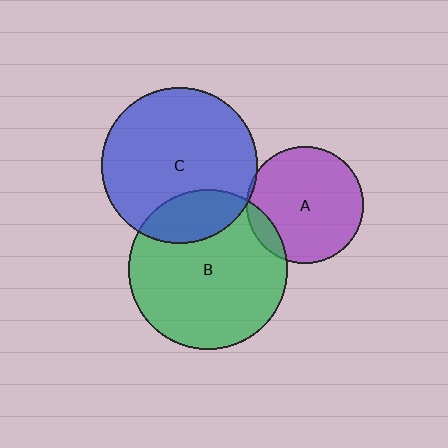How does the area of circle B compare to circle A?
Approximately 1.9 times.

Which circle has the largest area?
Circle B (green).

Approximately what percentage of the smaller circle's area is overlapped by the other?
Approximately 5%.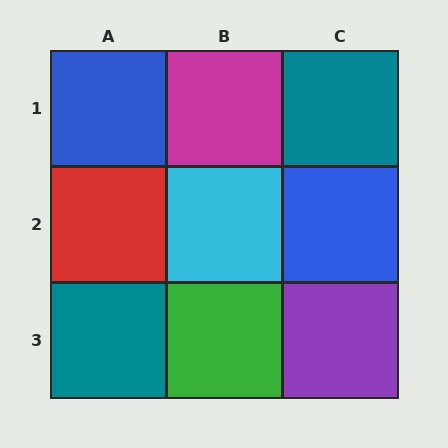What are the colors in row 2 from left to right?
Red, cyan, blue.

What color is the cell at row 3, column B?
Green.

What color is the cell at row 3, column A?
Teal.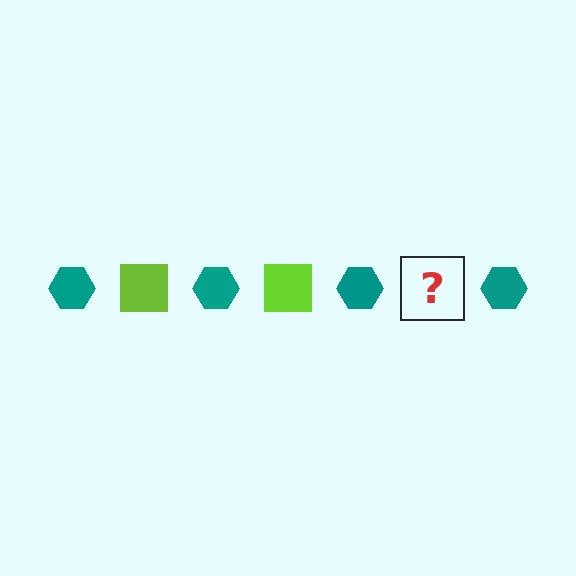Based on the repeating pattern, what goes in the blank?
The blank should be a lime square.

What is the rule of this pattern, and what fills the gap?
The rule is that the pattern alternates between teal hexagon and lime square. The gap should be filled with a lime square.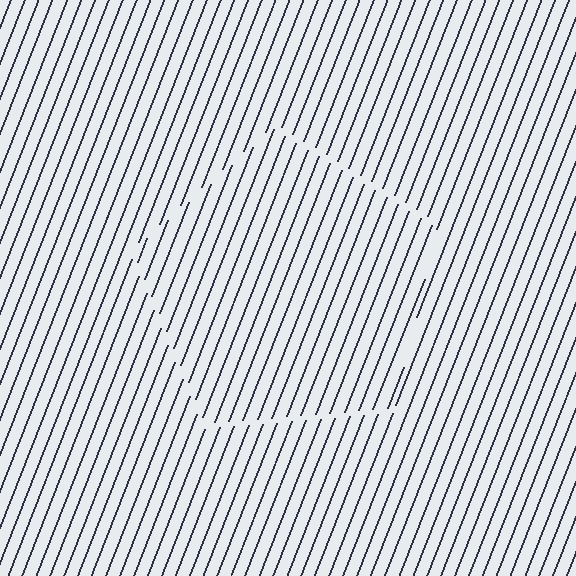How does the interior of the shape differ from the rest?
The interior of the shape contains the same grating, shifted by half a period — the contour is defined by the phase discontinuity where line-ends from the inner and outer gratings abut.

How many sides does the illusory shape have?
5 sides — the line-ends trace a pentagon.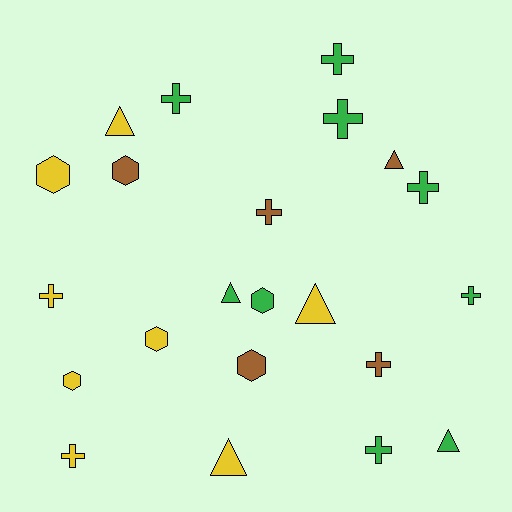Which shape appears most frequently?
Cross, with 10 objects.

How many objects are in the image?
There are 22 objects.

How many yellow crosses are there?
There are 2 yellow crosses.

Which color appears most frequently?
Green, with 9 objects.